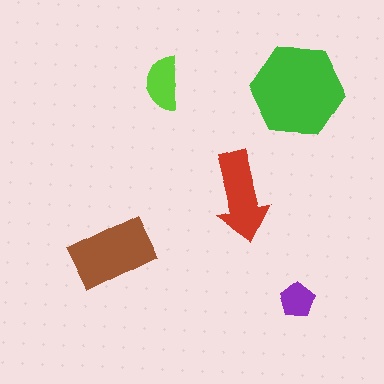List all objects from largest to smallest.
The green hexagon, the brown rectangle, the red arrow, the lime semicircle, the purple pentagon.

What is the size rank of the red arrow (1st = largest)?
3rd.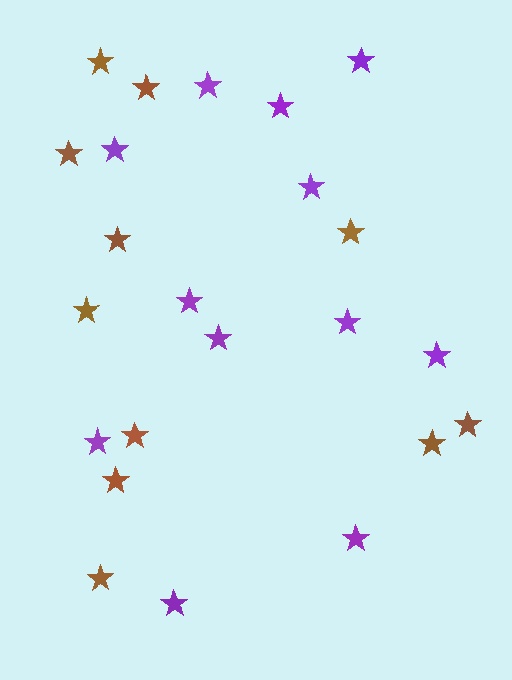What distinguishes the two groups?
There are 2 groups: one group of purple stars (12) and one group of brown stars (11).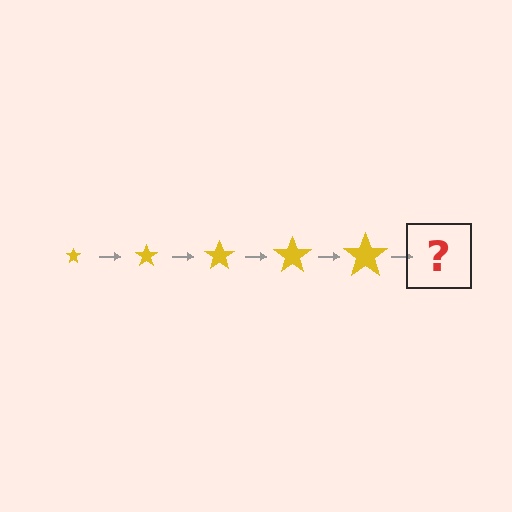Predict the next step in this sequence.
The next step is a yellow star, larger than the previous one.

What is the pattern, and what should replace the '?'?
The pattern is that the star gets progressively larger each step. The '?' should be a yellow star, larger than the previous one.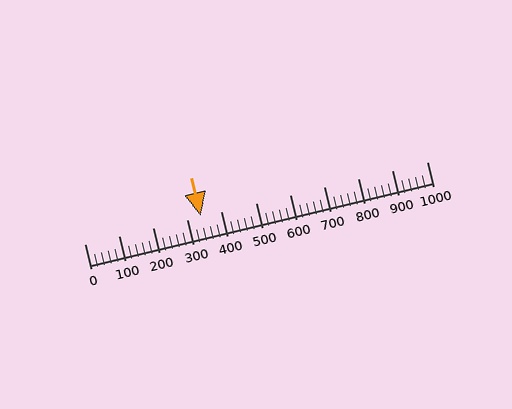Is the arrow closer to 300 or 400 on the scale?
The arrow is closer to 300.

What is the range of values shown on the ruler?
The ruler shows values from 0 to 1000.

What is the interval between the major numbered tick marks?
The major tick marks are spaced 100 units apart.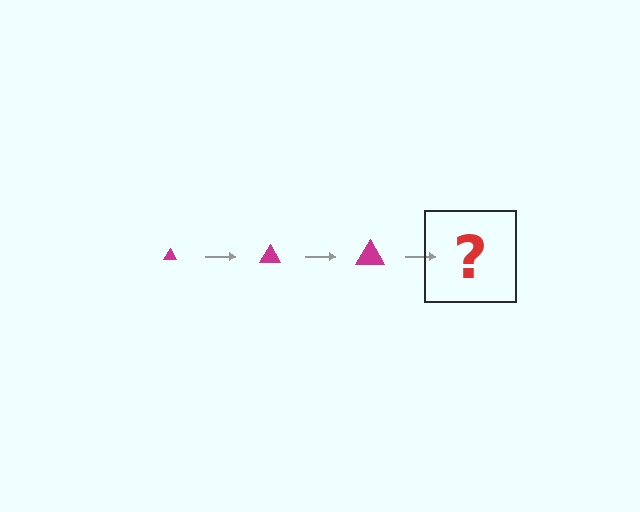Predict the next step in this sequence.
The next step is a magenta triangle, larger than the previous one.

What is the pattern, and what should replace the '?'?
The pattern is that the triangle gets progressively larger each step. The '?' should be a magenta triangle, larger than the previous one.